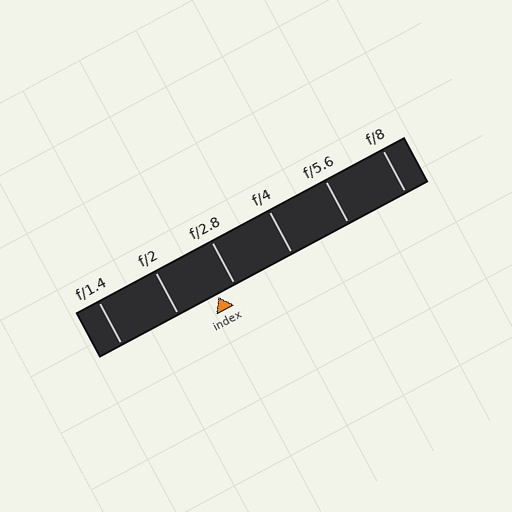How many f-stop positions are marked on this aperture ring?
There are 6 f-stop positions marked.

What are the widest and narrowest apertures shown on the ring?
The widest aperture shown is f/1.4 and the narrowest is f/8.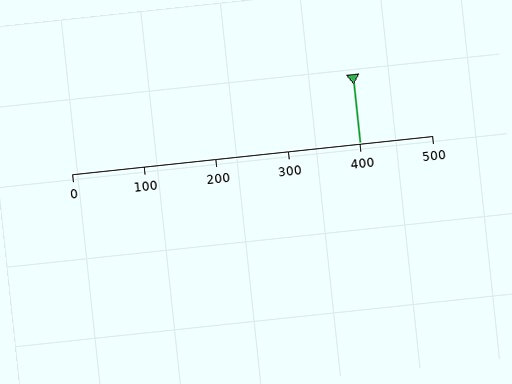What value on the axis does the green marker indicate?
The marker indicates approximately 400.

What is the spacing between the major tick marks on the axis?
The major ticks are spaced 100 apart.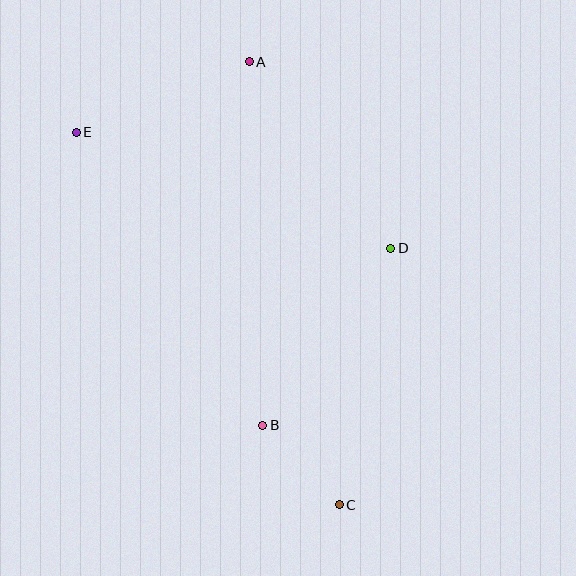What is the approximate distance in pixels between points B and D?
The distance between B and D is approximately 219 pixels.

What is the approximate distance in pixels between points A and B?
The distance between A and B is approximately 364 pixels.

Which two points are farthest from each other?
Points C and E are farthest from each other.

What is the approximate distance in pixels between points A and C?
The distance between A and C is approximately 452 pixels.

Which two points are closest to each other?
Points B and C are closest to each other.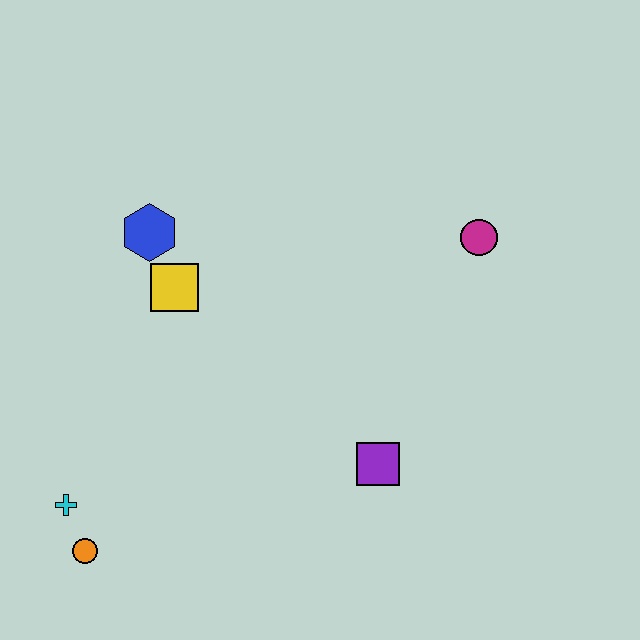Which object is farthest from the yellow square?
The magenta circle is farthest from the yellow square.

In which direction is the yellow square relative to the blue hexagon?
The yellow square is below the blue hexagon.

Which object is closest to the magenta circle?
The purple square is closest to the magenta circle.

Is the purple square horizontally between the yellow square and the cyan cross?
No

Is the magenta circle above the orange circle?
Yes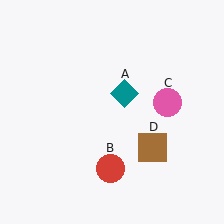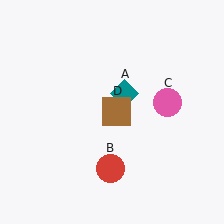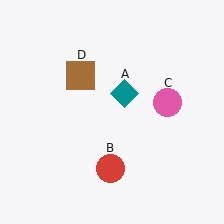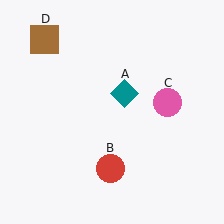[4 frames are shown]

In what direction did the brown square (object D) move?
The brown square (object D) moved up and to the left.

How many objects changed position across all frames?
1 object changed position: brown square (object D).